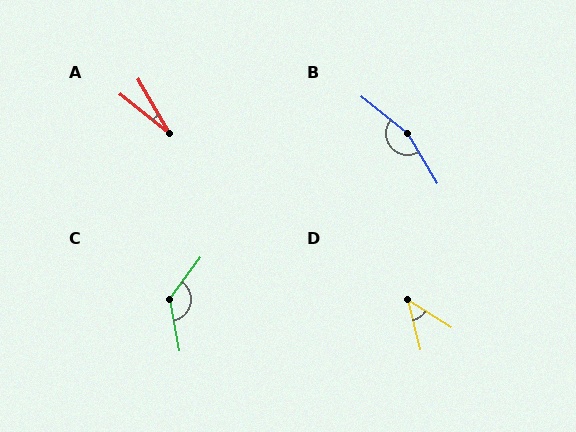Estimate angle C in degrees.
Approximately 133 degrees.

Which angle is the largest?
B, at approximately 160 degrees.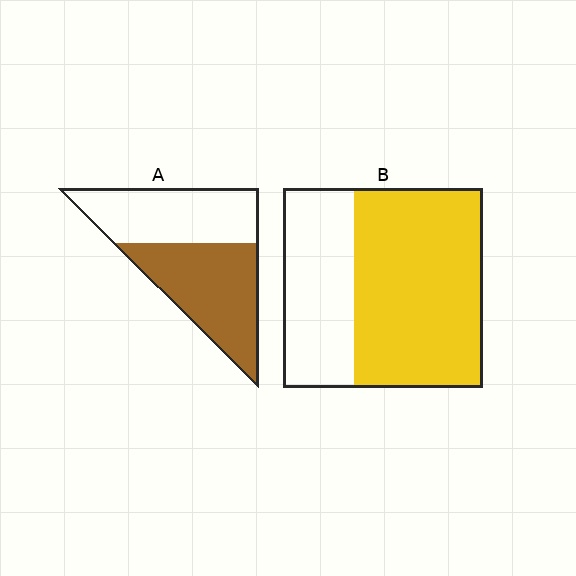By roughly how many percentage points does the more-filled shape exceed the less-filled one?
By roughly 10 percentage points (B over A).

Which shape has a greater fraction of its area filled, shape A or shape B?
Shape B.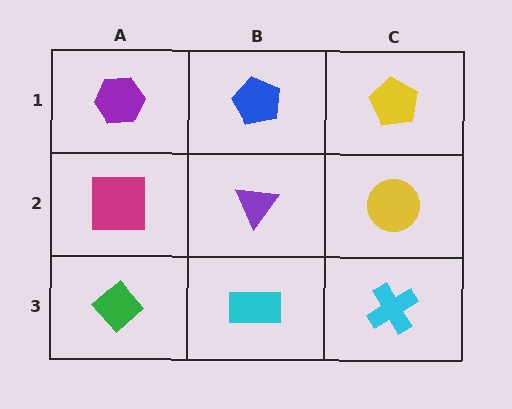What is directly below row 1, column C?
A yellow circle.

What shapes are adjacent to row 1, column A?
A magenta square (row 2, column A), a blue pentagon (row 1, column B).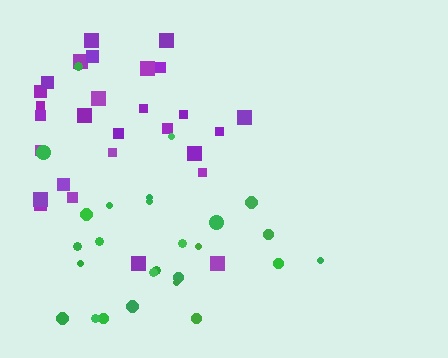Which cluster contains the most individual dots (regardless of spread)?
Purple (28).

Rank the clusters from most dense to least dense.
purple, green.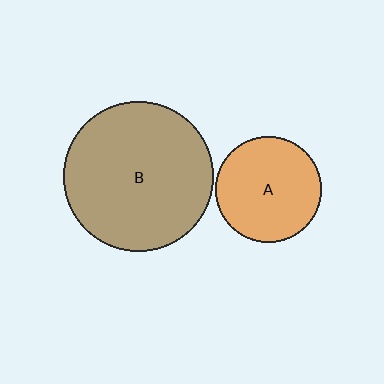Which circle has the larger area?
Circle B (brown).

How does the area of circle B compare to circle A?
Approximately 2.0 times.